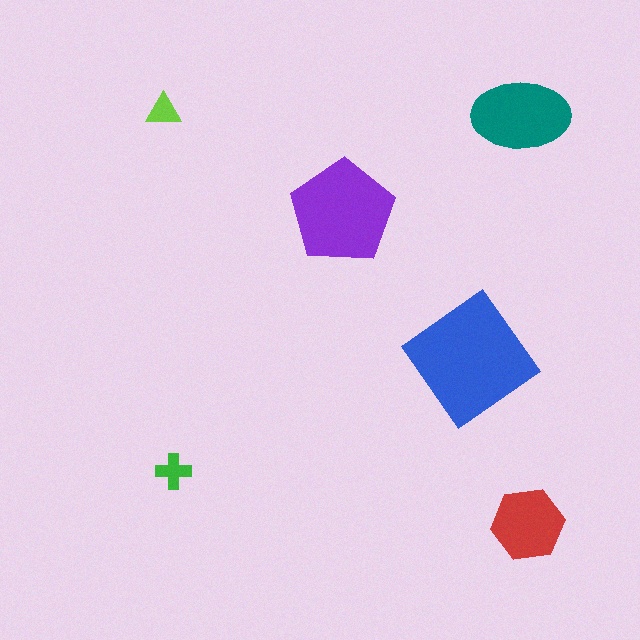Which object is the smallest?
The lime triangle.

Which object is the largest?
The blue diamond.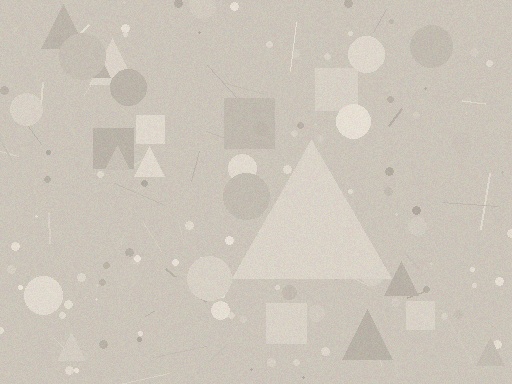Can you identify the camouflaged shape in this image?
The camouflaged shape is a triangle.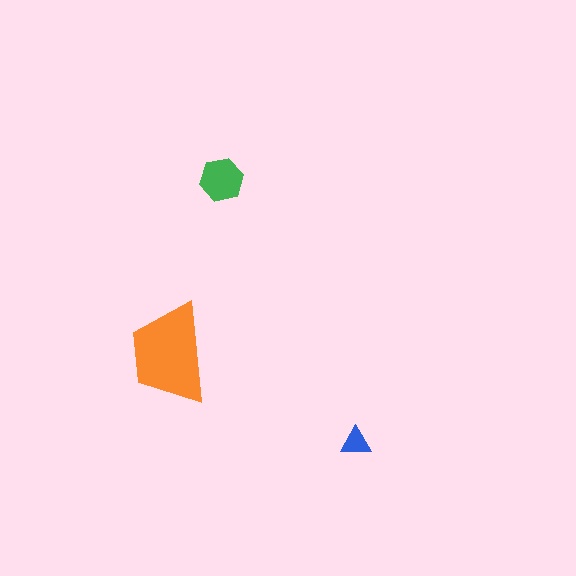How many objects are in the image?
There are 3 objects in the image.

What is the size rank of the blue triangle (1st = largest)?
3rd.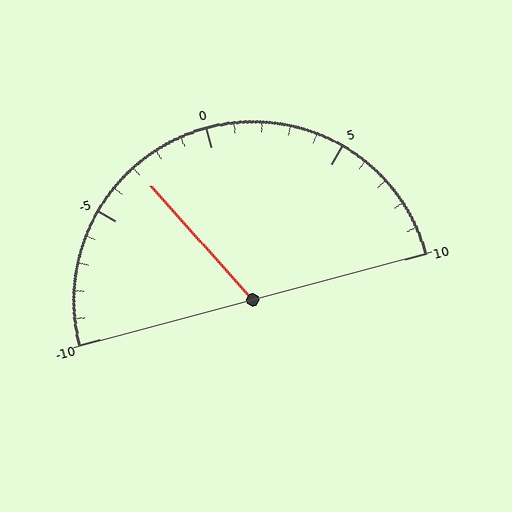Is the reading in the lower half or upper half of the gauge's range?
The reading is in the lower half of the range (-10 to 10).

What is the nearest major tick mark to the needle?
The nearest major tick mark is -5.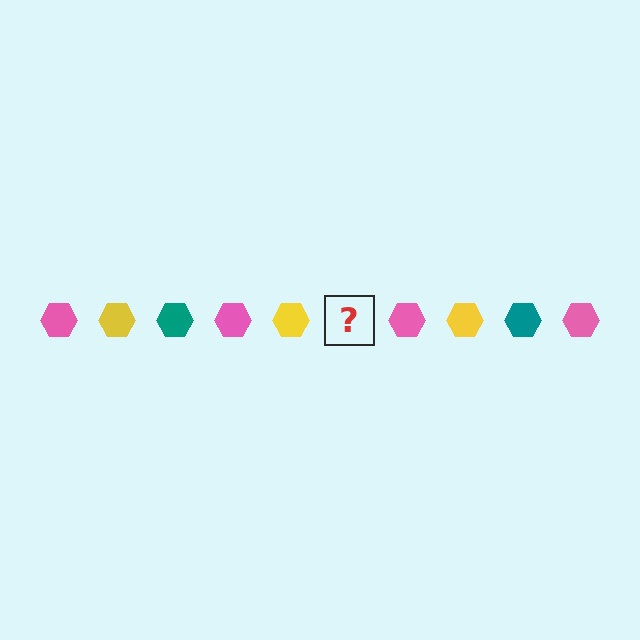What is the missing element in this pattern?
The missing element is a teal hexagon.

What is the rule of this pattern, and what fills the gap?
The rule is that the pattern cycles through pink, yellow, teal hexagons. The gap should be filled with a teal hexagon.